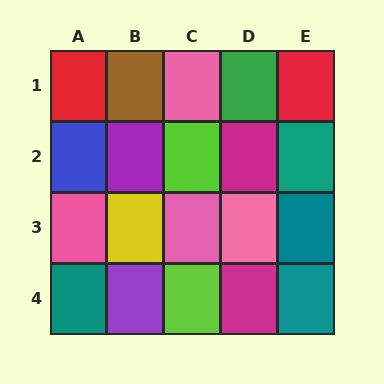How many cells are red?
2 cells are red.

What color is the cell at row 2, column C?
Lime.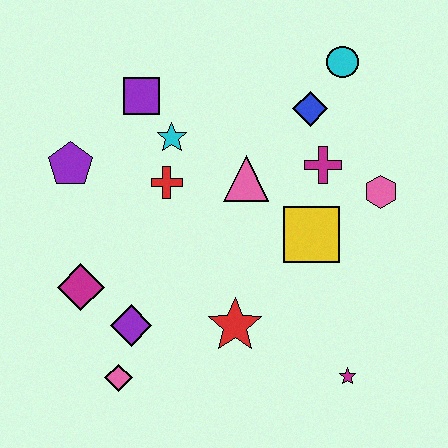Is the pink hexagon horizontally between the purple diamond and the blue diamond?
No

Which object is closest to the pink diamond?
The purple diamond is closest to the pink diamond.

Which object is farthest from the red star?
The cyan circle is farthest from the red star.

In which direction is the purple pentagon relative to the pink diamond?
The purple pentagon is above the pink diamond.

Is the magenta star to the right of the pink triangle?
Yes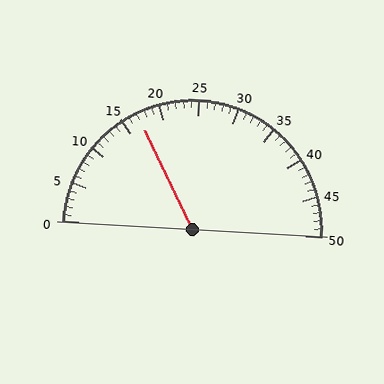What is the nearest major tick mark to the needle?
The nearest major tick mark is 15.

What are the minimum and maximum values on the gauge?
The gauge ranges from 0 to 50.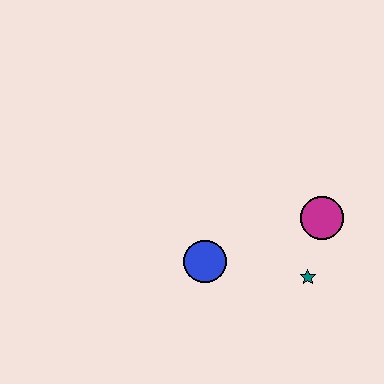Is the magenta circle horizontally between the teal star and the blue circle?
No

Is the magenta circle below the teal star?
No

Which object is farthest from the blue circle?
The magenta circle is farthest from the blue circle.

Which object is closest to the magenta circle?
The teal star is closest to the magenta circle.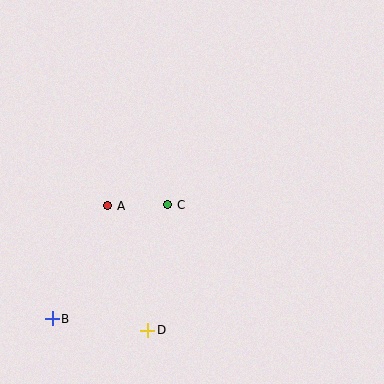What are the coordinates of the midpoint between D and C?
The midpoint between D and C is at (158, 268).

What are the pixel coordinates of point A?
Point A is at (108, 206).